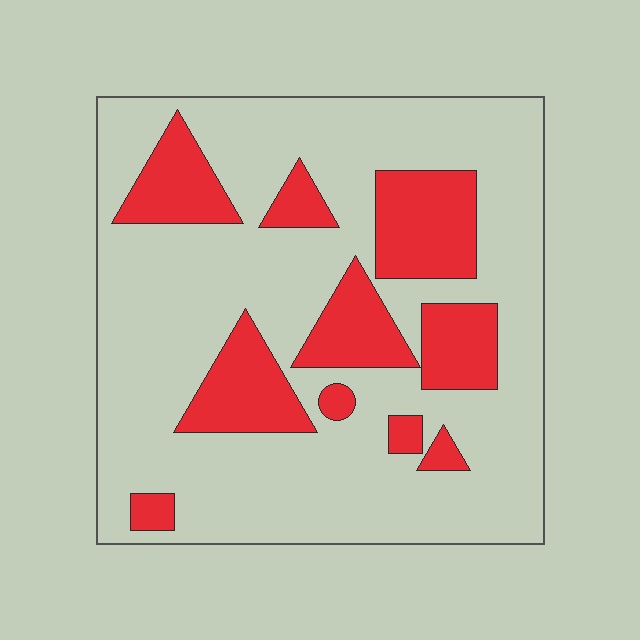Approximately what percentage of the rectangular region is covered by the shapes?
Approximately 25%.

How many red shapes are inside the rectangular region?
10.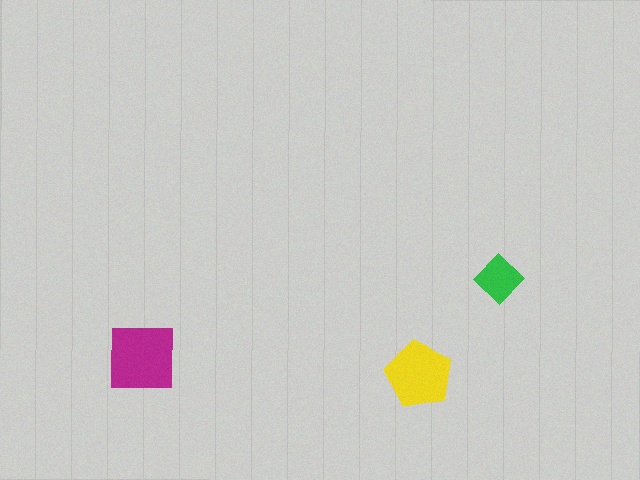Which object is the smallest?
The green diamond.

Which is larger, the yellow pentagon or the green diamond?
The yellow pentagon.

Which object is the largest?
The magenta square.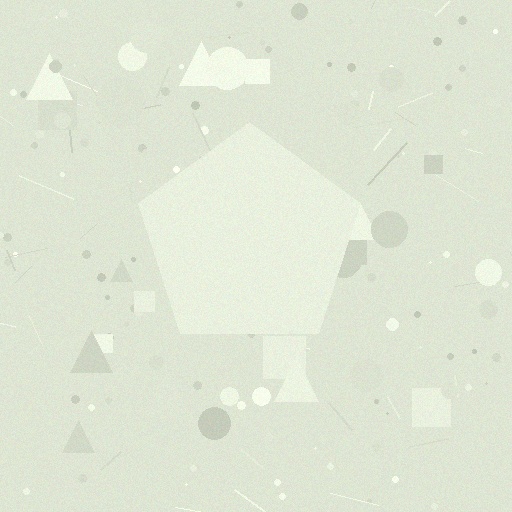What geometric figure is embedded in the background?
A pentagon is embedded in the background.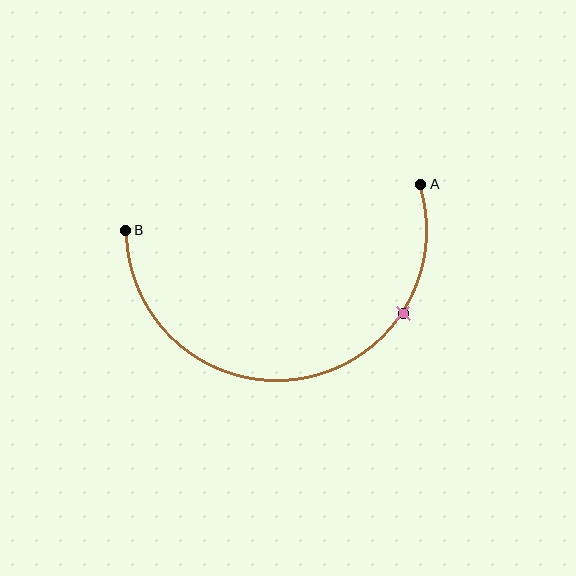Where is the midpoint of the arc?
The arc midpoint is the point on the curve farthest from the straight line joining A and B. It sits below that line.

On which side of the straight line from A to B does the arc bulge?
The arc bulges below the straight line connecting A and B.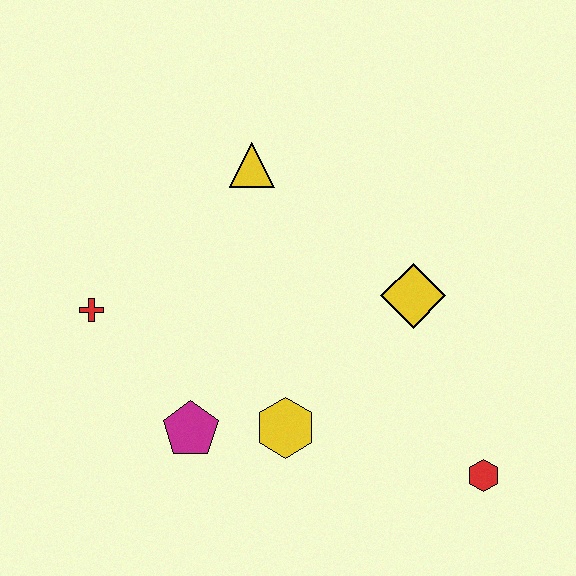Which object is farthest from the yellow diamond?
The red cross is farthest from the yellow diamond.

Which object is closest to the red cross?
The magenta pentagon is closest to the red cross.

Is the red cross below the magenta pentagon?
No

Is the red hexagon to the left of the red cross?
No